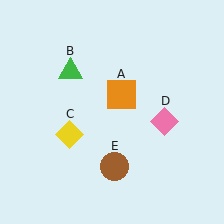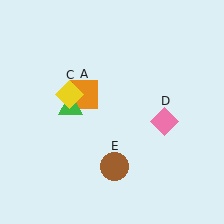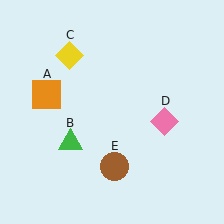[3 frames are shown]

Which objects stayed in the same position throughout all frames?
Pink diamond (object D) and brown circle (object E) remained stationary.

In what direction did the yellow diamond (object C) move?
The yellow diamond (object C) moved up.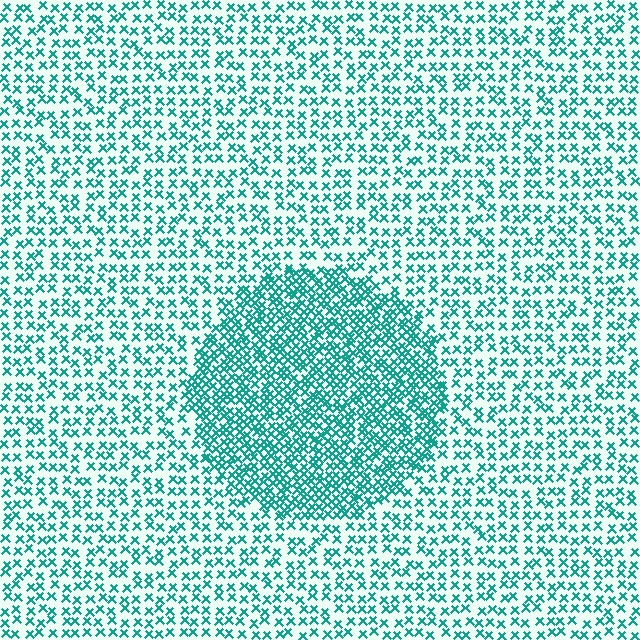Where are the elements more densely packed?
The elements are more densely packed inside the circle boundary.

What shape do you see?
I see a circle.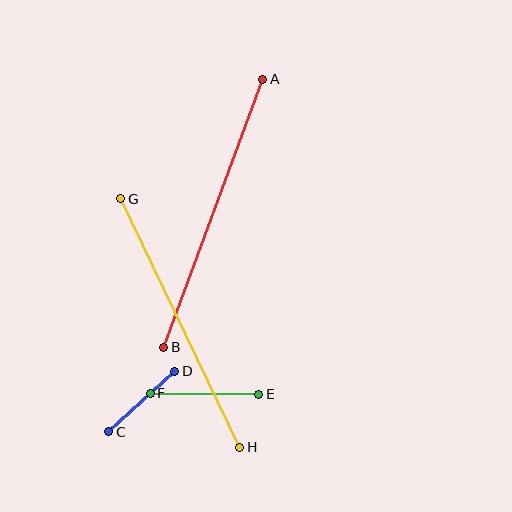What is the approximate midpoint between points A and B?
The midpoint is at approximately (213, 213) pixels.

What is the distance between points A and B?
The distance is approximately 286 pixels.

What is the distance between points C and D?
The distance is approximately 89 pixels.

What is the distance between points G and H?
The distance is approximately 276 pixels.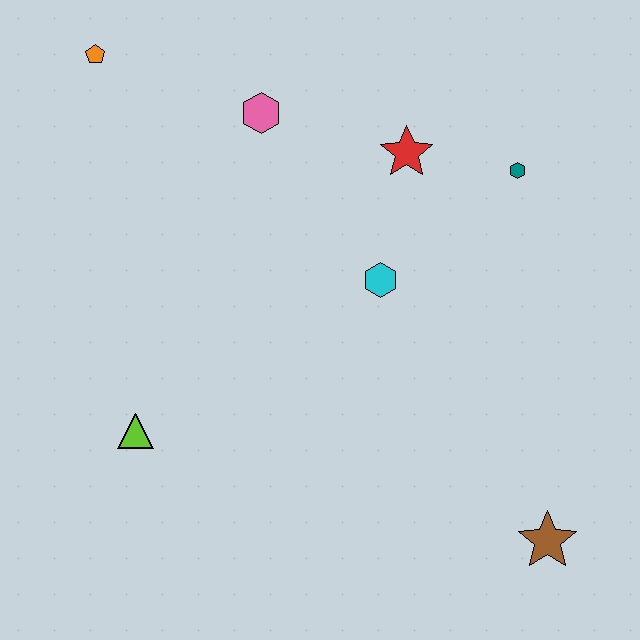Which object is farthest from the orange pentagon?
The brown star is farthest from the orange pentagon.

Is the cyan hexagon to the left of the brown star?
Yes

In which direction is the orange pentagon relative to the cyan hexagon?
The orange pentagon is to the left of the cyan hexagon.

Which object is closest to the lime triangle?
The cyan hexagon is closest to the lime triangle.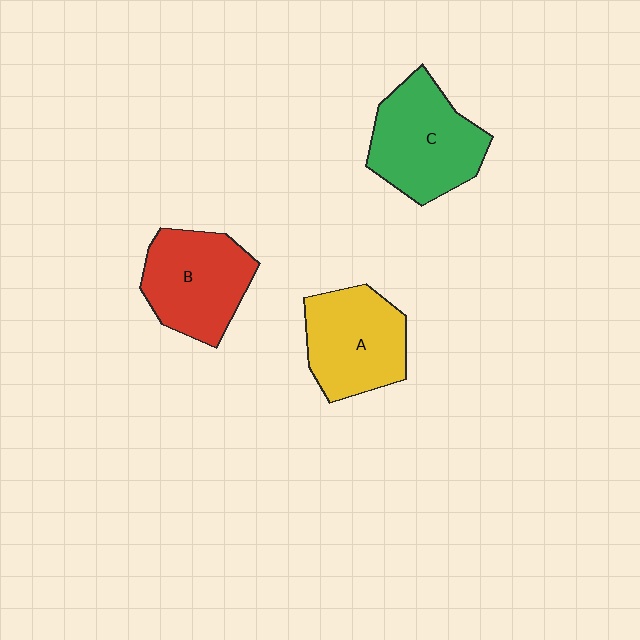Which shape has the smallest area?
Shape A (yellow).